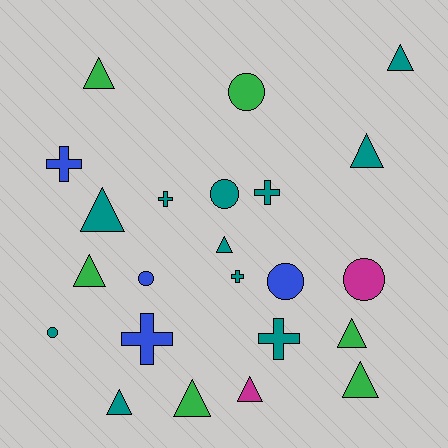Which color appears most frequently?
Teal, with 11 objects.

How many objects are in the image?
There are 23 objects.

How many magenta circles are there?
There is 1 magenta circle.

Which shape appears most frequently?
Triangle, with 11 objects.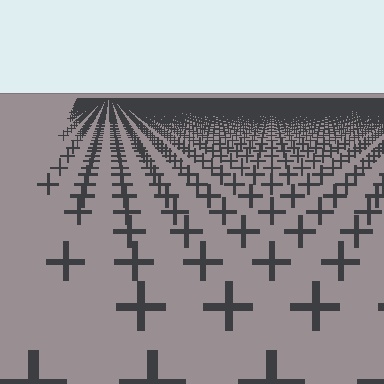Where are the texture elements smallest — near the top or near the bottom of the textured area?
Near the top.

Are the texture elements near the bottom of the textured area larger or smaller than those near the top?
Larger. Near the bottom, elements are closer to the viewer and appear at a bigger on-screen size.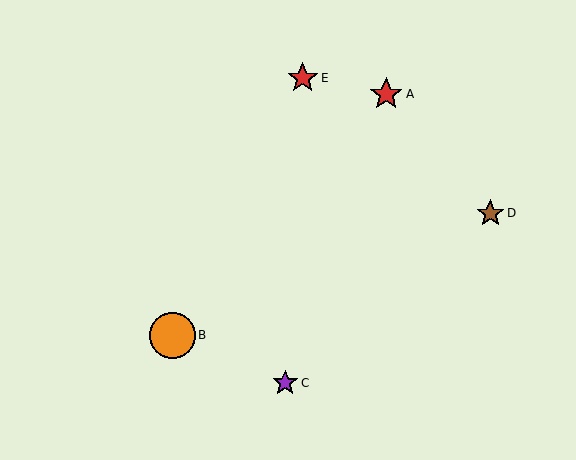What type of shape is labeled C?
Shape C is a purple star.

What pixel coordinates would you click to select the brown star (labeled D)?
Click at (490, 213) to select the brown star D.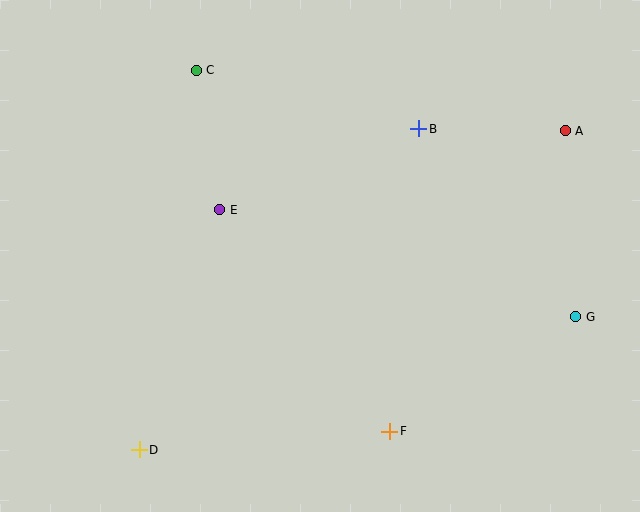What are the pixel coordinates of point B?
Point B is at (419, 129).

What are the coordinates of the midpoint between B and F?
The midpoint between B and F is at (404, 280).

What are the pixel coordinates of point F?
Point F is at (390, 431).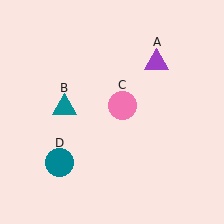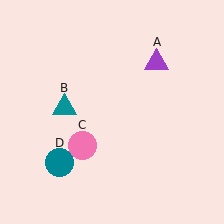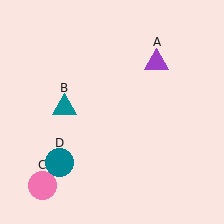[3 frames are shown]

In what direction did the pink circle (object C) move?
The pink circle (object C) moved down and to the left.